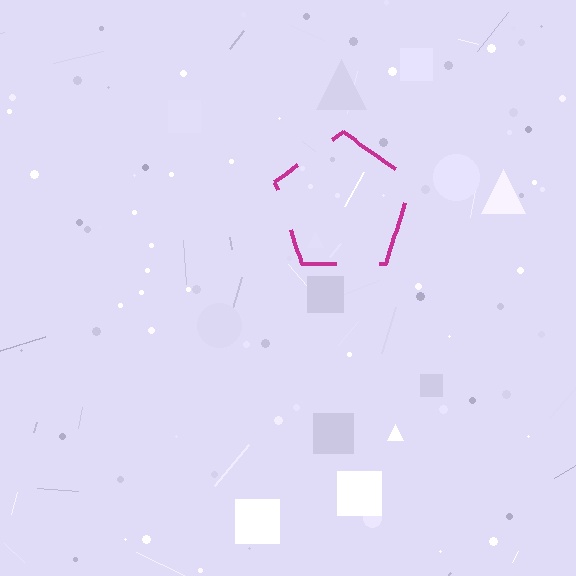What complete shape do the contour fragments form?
The contour fragments form a pentagon.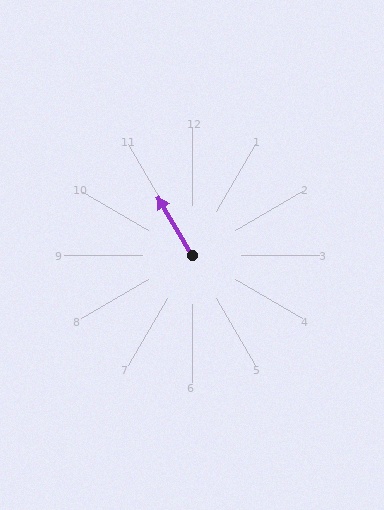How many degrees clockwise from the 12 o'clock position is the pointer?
Approximately 329 degrees.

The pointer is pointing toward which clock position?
Roughly 11 o'clock.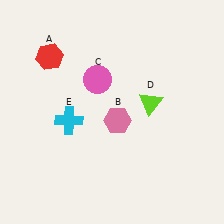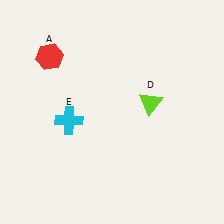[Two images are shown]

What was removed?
The pink hexagon (B), the pink circle (C) were removed in Image 2.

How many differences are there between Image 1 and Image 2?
There are 2 differences between the two images.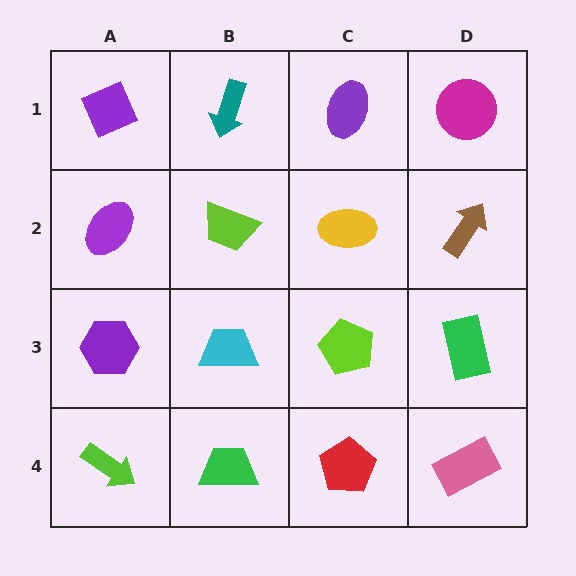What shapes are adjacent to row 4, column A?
A purple hexagon (row 3, column A), a green trapezoid (row 4, column B).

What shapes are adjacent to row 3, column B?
A lime trapezoid (row 2, column B), a green trapezoid (row 4, column B), a purple hexagon (row 3, column A), a lime pentagon (row 3, column C).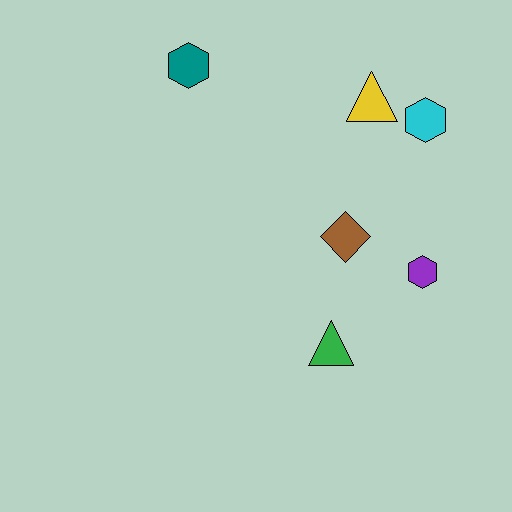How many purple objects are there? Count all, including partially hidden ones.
There is 1 purple object.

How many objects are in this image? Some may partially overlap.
There are 6 objects.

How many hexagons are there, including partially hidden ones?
There are 3 hexagons.